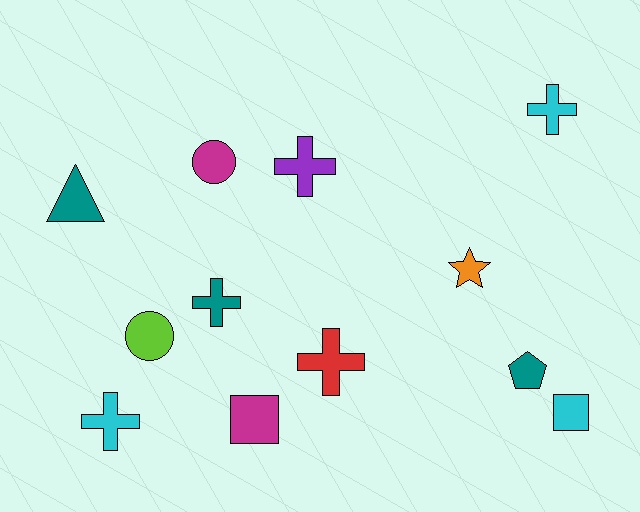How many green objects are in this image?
There are no green objects.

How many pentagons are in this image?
There is 1 pentagon.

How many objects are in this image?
There are 12 objects.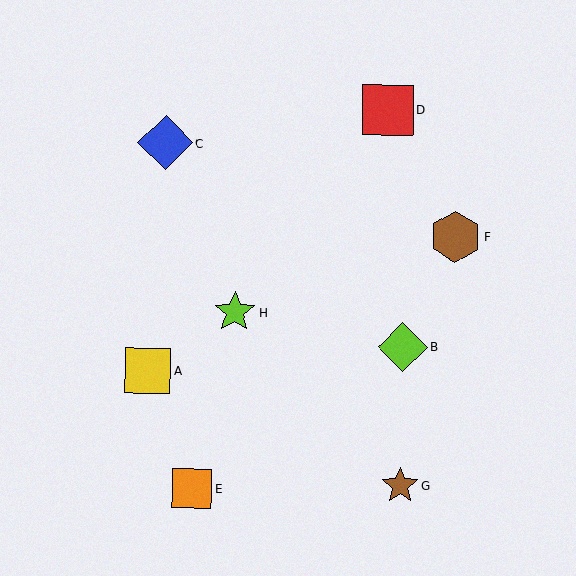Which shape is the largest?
The blue diamond (labeled C) is the largest.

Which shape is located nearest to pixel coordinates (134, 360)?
The yellow square (labeled A) at (147, 371) is nearest to that location.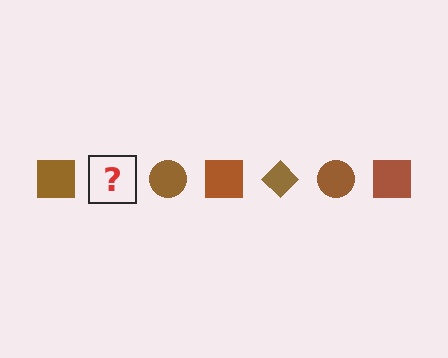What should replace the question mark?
The question mark should be replaced with a brown diamond.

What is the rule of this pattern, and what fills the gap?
The rule is that the pattern cycles through square, diamond, circle shapes in brown. The gap should be filled with a brown diamond.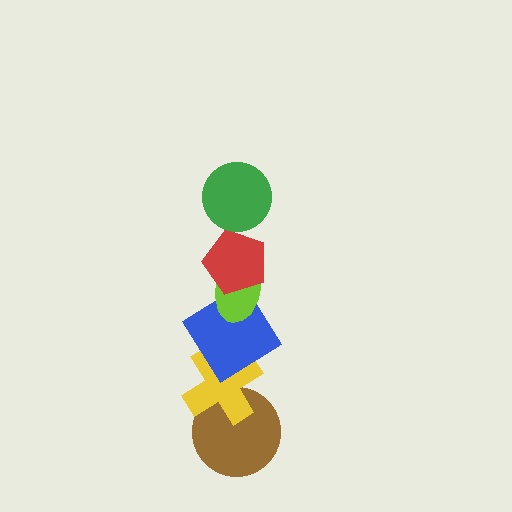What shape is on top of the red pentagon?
The green circle is on top of the red pentagon.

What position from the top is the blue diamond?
The blue diamond is 4th from the top.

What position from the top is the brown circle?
The brown circle is 6th from the top.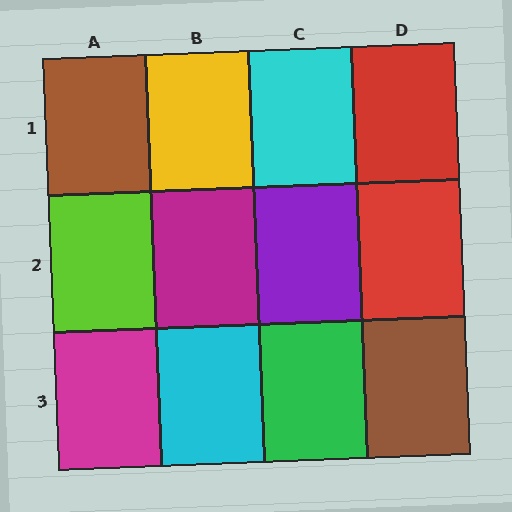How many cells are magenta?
2 cells are magenta.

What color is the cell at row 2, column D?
Red.